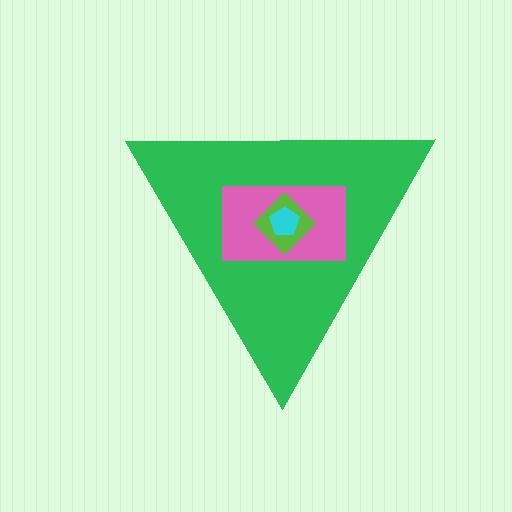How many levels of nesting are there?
4.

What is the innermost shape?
The cyan pentagon.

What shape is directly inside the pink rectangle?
The lime diamond.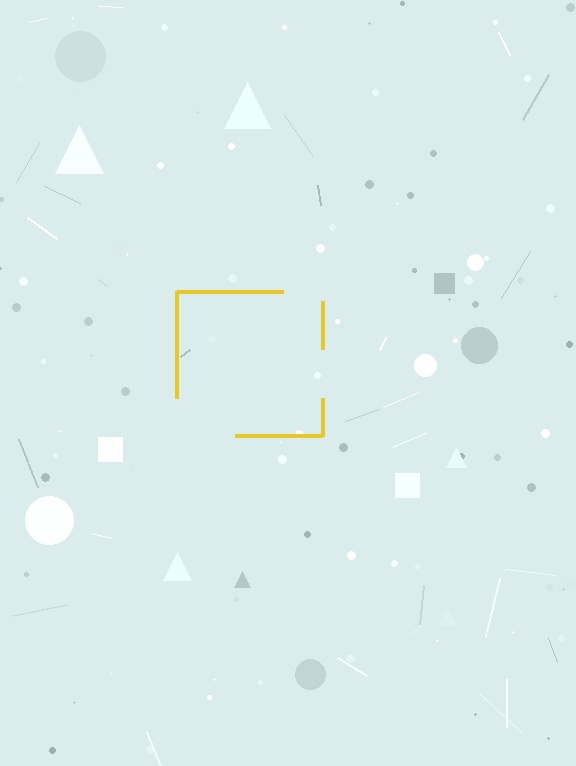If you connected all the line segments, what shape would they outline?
They would outline a square.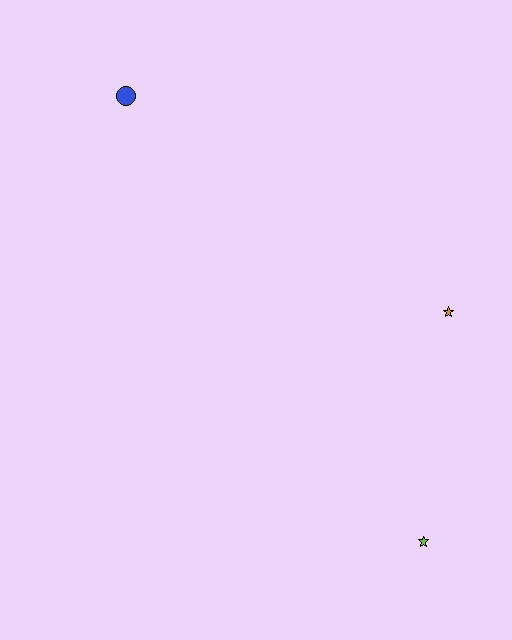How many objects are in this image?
There are 3 objects.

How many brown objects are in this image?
There are no brown objects.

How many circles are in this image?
There is 1 circle.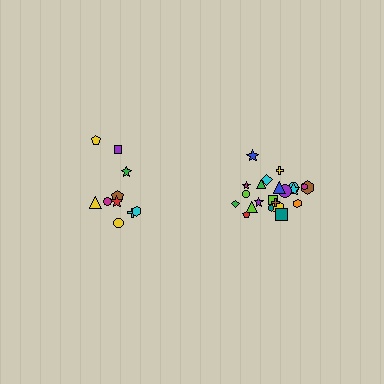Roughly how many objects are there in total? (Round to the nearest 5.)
Roughly 30 objects in total.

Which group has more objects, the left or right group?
The right group.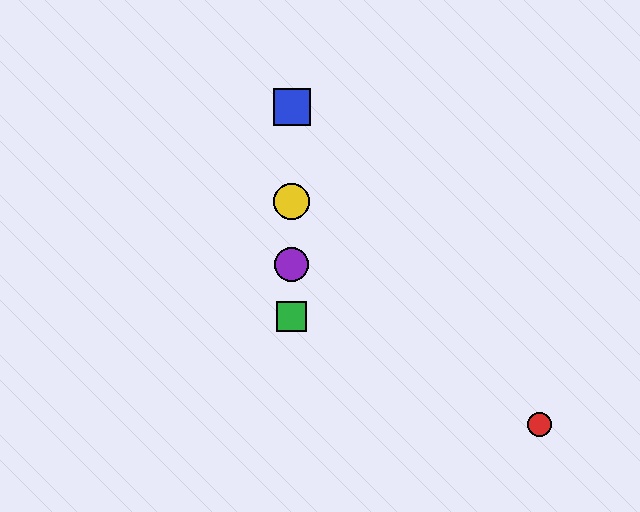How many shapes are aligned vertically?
4 shapes (the blue square, the green square, the yellow circle, the purple circle) are aligned vertically.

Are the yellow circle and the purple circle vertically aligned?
Yes, both are at x≈292.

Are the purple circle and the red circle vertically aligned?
No, the purple circle is at x≈292 and the red circle is at x≈539.